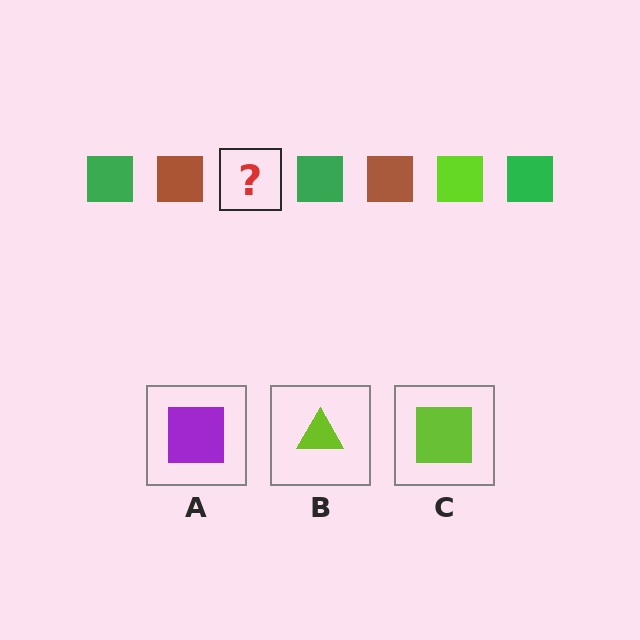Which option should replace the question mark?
Option C.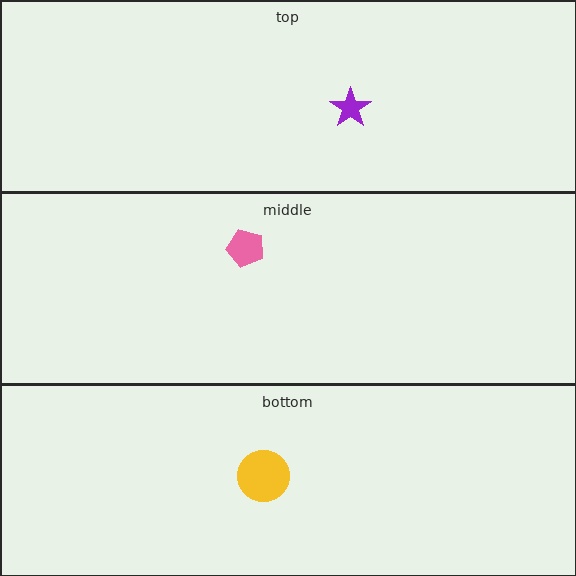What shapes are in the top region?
The purple star.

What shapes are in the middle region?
The pink pentagon.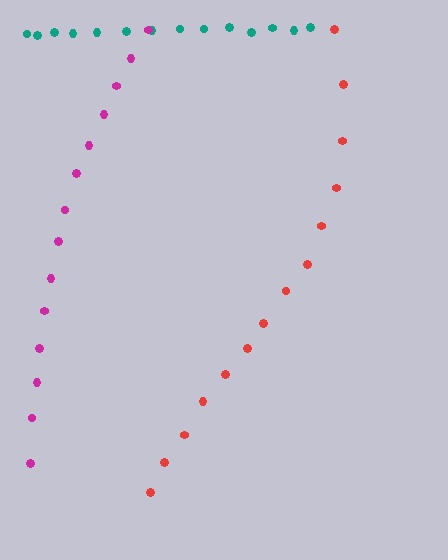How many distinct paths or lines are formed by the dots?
There are 3 distinct paths.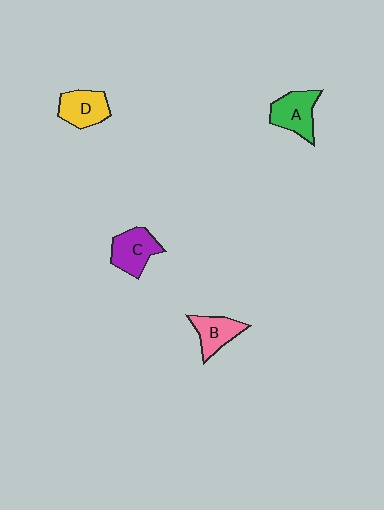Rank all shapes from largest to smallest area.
From largest to smallest: A (green), C (purple), D (yellow), B (pink).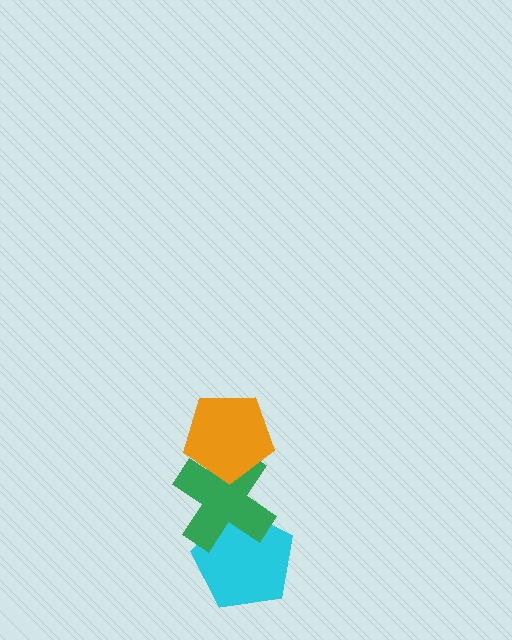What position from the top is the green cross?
The green cross is 2nd from the top.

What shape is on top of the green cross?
The orange pentagon is on top of the green cross.